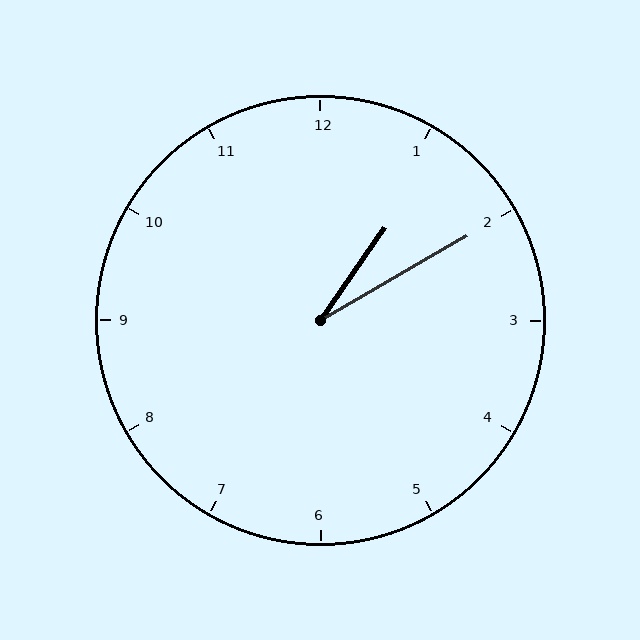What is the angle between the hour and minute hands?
Approximately 25 degrees.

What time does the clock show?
1:10.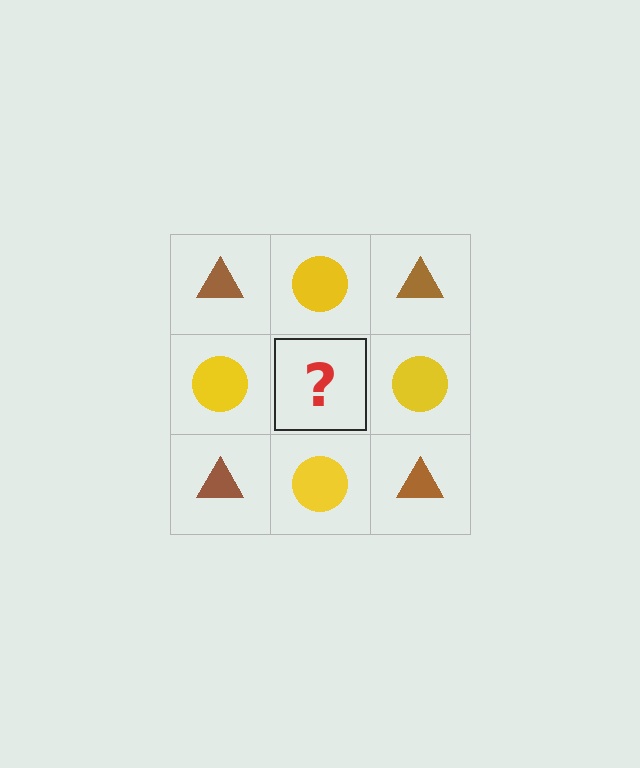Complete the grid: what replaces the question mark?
The question mark should be replaced with a brown triangle.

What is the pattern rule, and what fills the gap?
The rule is that it alternates brown triangle and yellow circle in a checkerboard pattern. The gap should be filled with a brown triangle.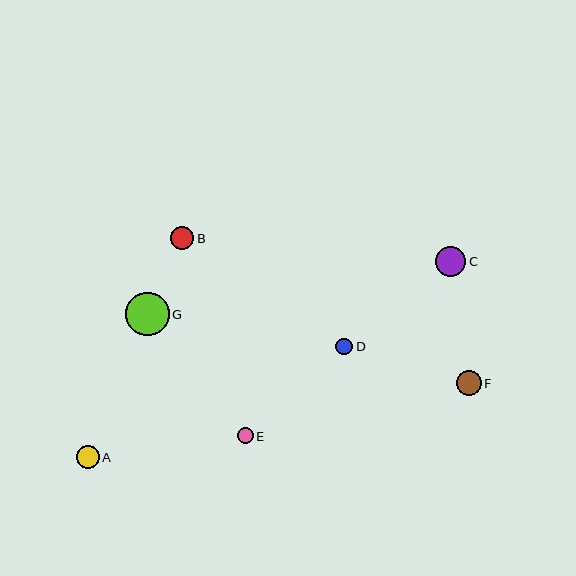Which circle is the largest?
Circle G is the largest with a size of approximately 43 pixels.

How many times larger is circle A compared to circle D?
Circle A is approximately 1.4 times the size of circle D.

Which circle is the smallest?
Circle E is the smallest with a size of approximately 16 pixels.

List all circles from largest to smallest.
From largest to smallest: G, C, F, B, A, D, E.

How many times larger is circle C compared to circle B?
Circle C is approximately 1.3 times the size of circle B.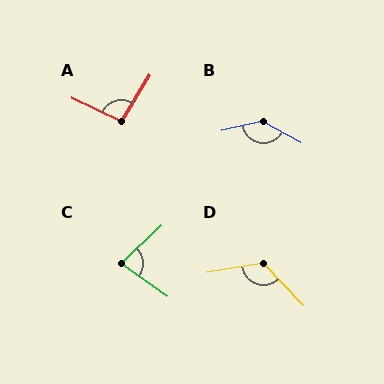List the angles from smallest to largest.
C (79°), A (97°), D (124°), B (139°).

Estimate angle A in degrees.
Approximately 97 degrees.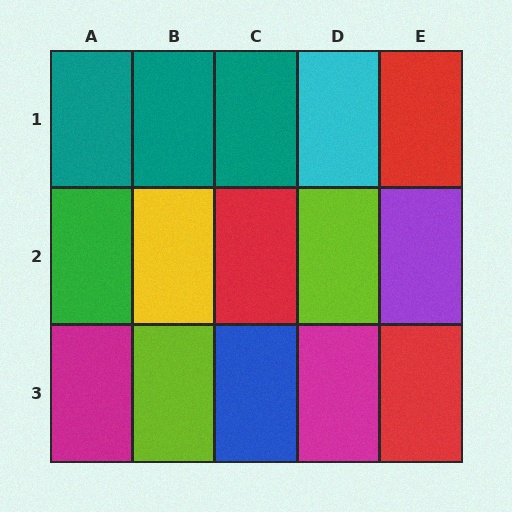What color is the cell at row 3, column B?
Lime.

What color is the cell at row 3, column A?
Magenta.